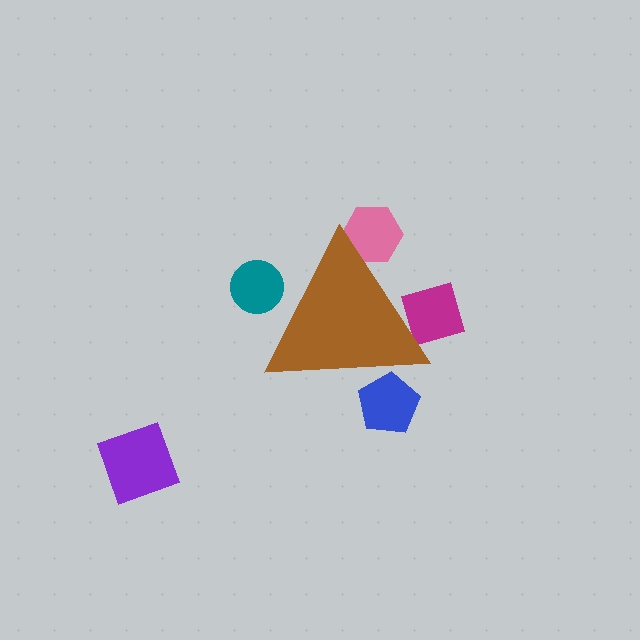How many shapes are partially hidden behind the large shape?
4 shapes are partially hidden.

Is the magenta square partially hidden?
Yes, the magenta square is partially hidden behind the brown triangle.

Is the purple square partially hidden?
No, the purple square is fully visible.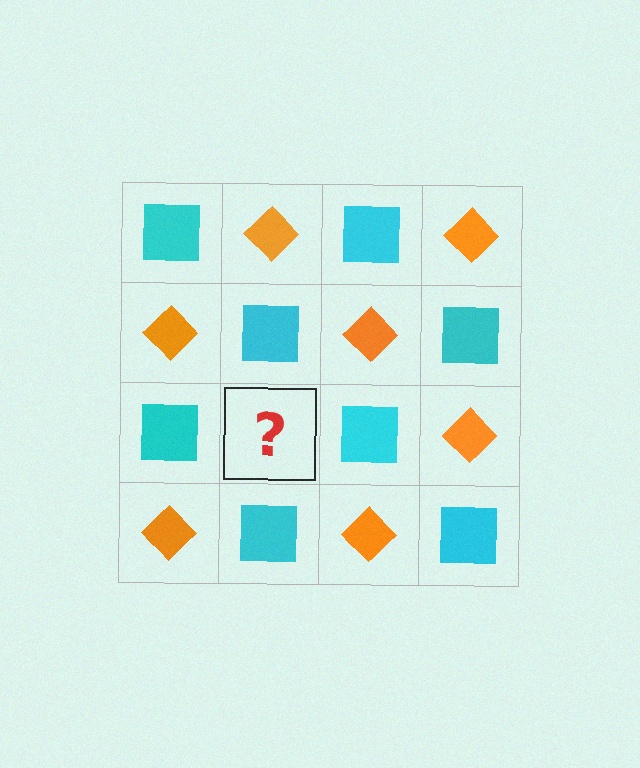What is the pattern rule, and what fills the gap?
The rule is that it alternates cyan square and orange diamond in a checkerboard pattern. The gap should be filled with an orange diamond.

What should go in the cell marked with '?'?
The missing cell should contain an orange diamond.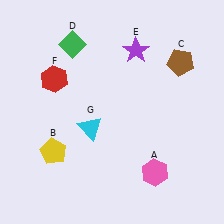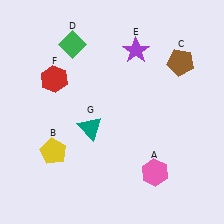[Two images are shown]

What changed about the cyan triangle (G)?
In Image 1, G is cyan. In Image 2, it changed to teal.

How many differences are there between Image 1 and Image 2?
There is 1 difference between the two images.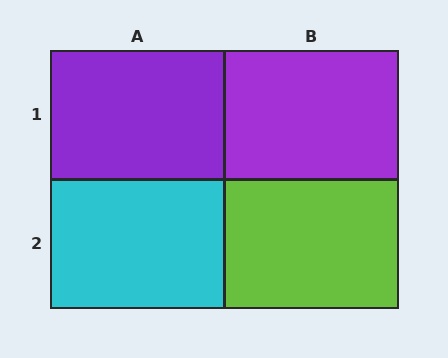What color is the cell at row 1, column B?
Purple.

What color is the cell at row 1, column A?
Purple.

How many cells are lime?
1 cell is lime.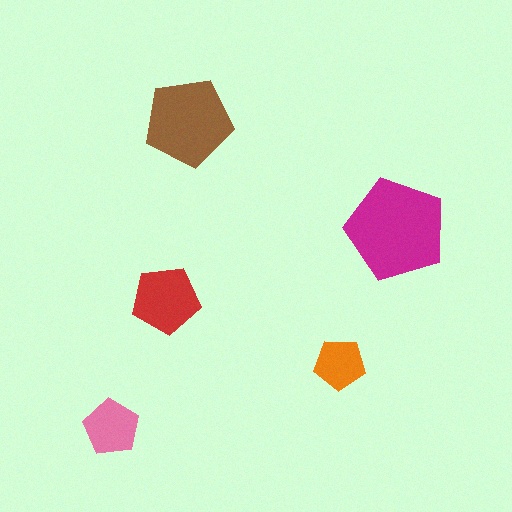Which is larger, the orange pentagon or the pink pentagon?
The pink one.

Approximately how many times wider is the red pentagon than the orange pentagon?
About 1.5 times wider.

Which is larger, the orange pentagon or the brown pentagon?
The brown one.